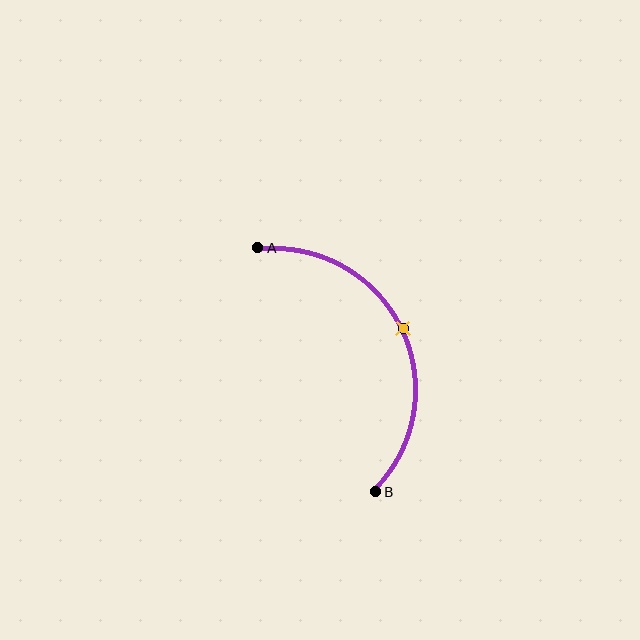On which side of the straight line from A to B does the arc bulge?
The arc bulges to the right of the straight line connecting A and B.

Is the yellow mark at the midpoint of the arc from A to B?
Yes. The yellow mark lies on the arc at equal arc-length from both A and B — it is the arc midpoint.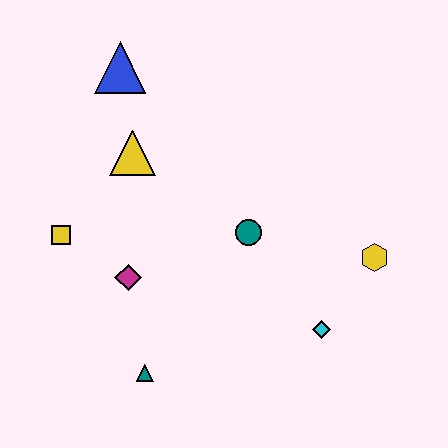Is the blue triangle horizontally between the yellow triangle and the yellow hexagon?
No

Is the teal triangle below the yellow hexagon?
Yes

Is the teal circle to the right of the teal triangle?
Yes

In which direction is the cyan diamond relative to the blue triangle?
The cyan diamond is below the blue triangle.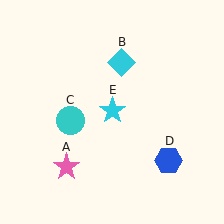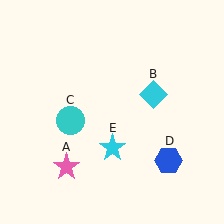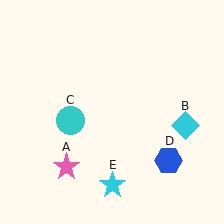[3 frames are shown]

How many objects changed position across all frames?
2 objects changed position: cyan diamond (object B), cyan star (object E).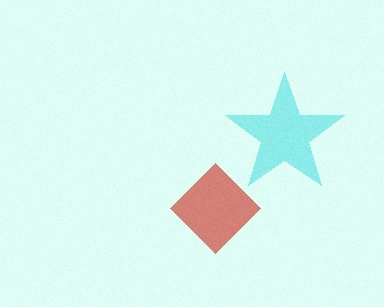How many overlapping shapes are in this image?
There are 2 overlapping shapes in the image.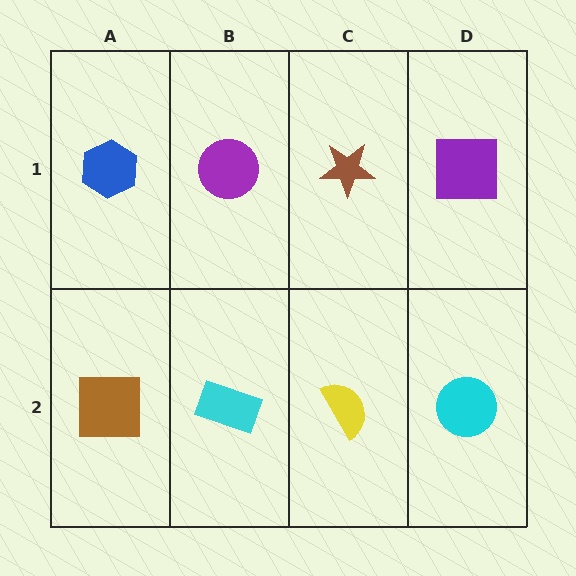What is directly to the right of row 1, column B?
A brown star.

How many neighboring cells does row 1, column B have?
3.